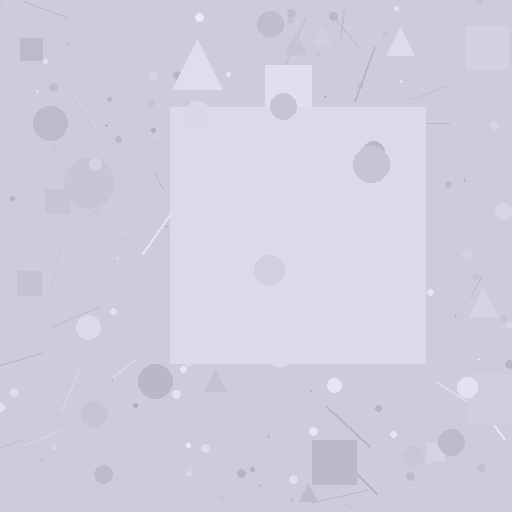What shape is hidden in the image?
A square is hidden in the image.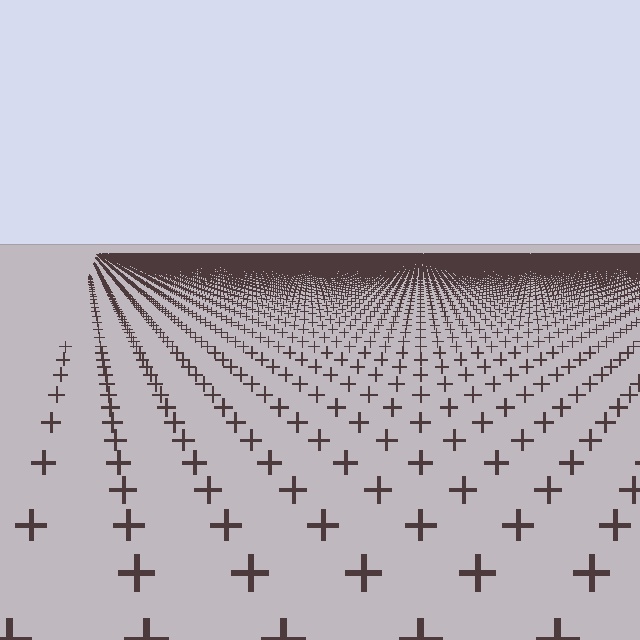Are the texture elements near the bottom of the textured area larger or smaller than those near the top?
Larger. Near the bottom, elements are closer to the viewer and appear at a bigger on-screen size.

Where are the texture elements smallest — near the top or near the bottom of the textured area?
Near the top.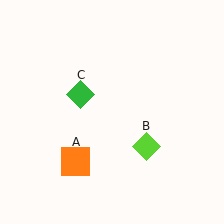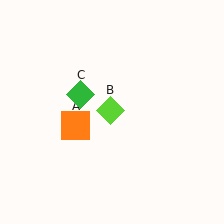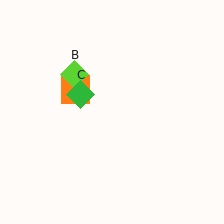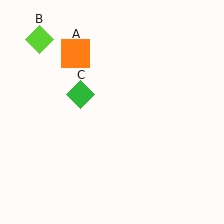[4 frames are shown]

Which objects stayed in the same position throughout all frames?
Green diamond (object C) remained stationary.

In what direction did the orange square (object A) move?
The orange square (object A) moved up.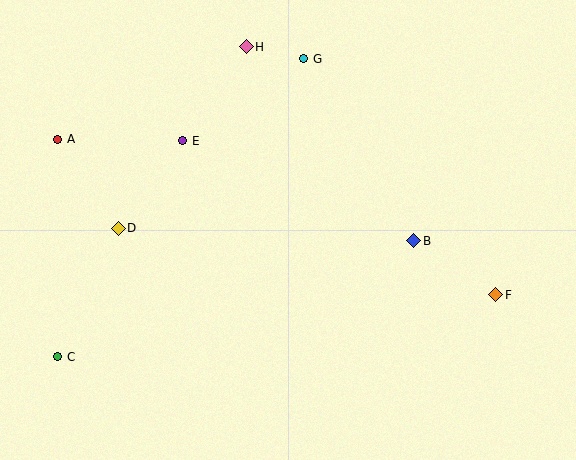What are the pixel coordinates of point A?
Point A is at (58, 139).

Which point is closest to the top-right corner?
Point G is closest to the top-right corner.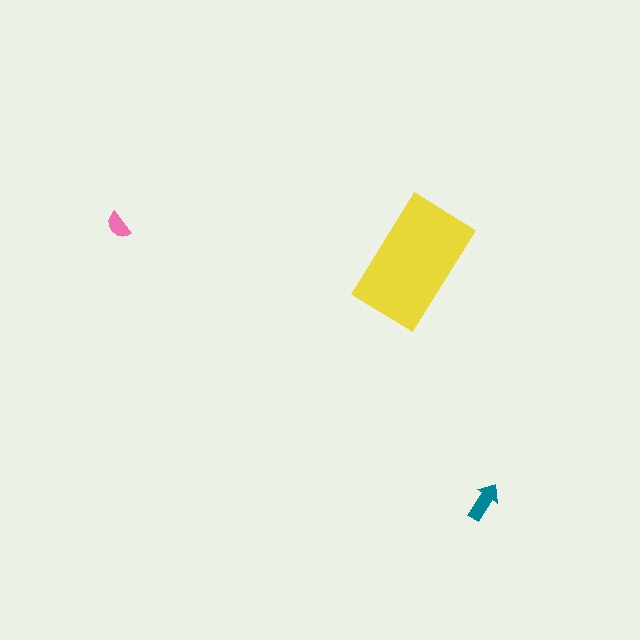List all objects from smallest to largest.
The pink semicircle, the teal arrow, the yellow rectangle.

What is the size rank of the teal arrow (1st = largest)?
2nd.